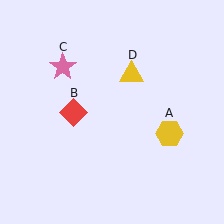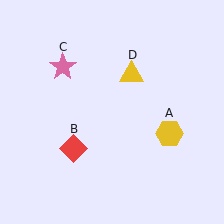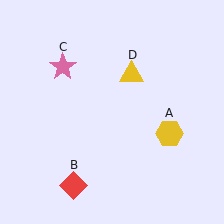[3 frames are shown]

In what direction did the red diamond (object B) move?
The red diamond (object B) moved down.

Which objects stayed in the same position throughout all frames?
Yellow hexagon (object A) and pink star (object C) and yellow triangle (object D) remained stationary.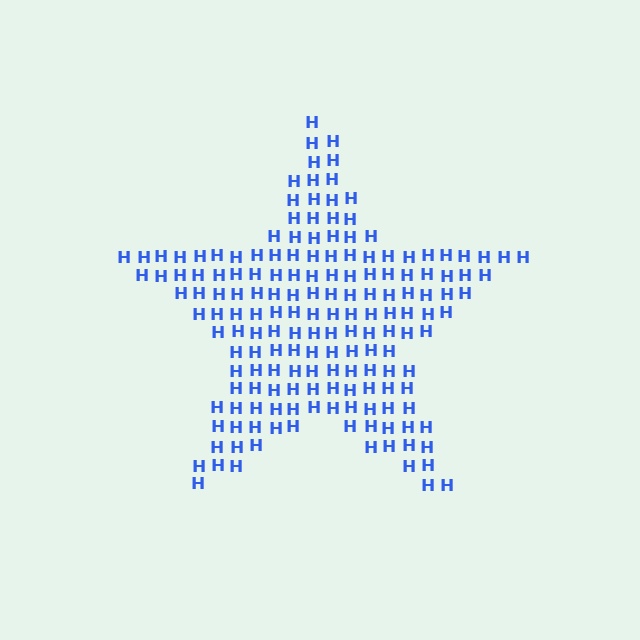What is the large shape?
The large shape is a star.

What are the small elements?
The small elements are letter H's.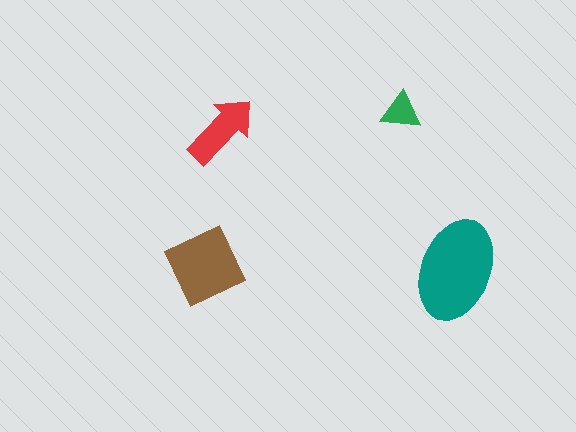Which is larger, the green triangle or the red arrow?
The red arrow.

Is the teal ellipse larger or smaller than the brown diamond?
Larger.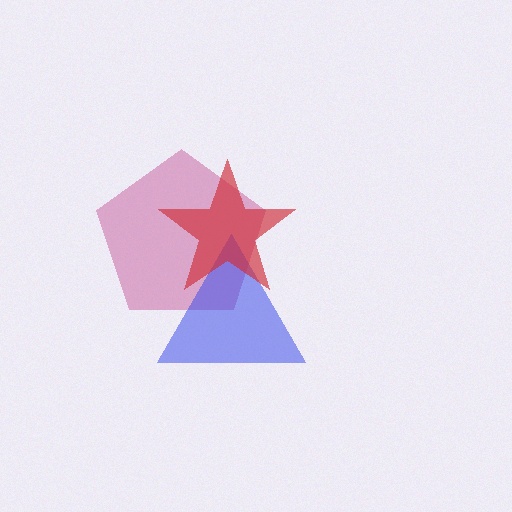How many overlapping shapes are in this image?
There are 3 overlapping shapes in the image.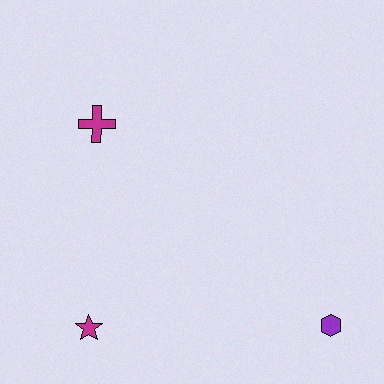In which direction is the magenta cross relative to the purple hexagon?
The magenta cross is to the left of the purple hexagon.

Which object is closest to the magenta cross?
The magenta star is closest to the magenta cross.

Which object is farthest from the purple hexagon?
The magenta cross is farthest from the purple hexagon.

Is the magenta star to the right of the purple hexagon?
No